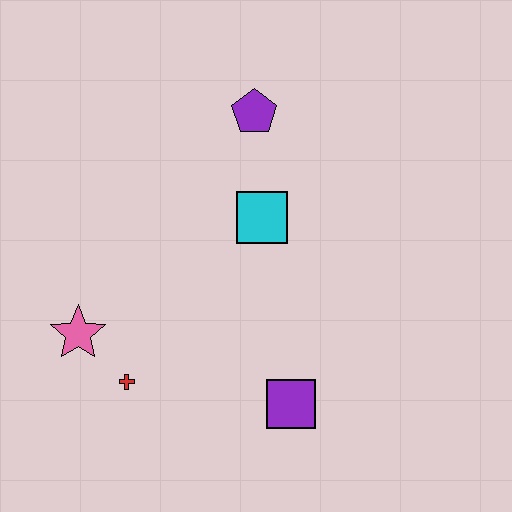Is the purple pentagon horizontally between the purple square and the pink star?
Yes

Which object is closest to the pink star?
The red cross is closest to the pink star.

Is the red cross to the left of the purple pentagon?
Yes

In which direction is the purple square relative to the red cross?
The purple square is to the right of the red cross.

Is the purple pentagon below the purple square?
No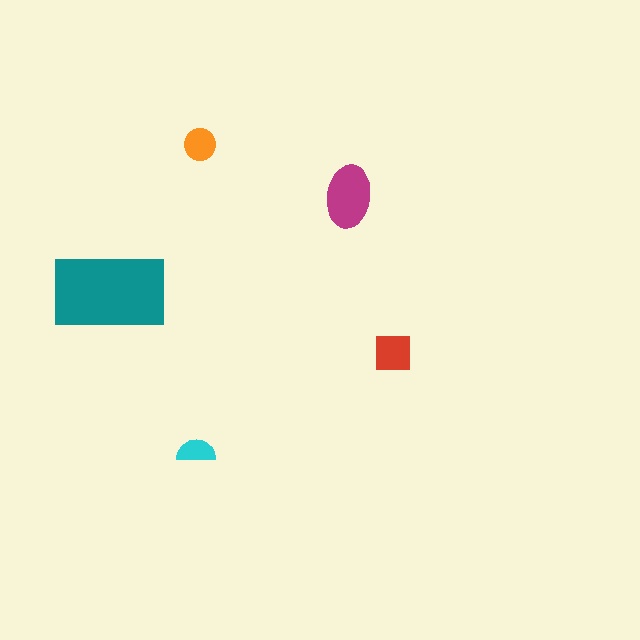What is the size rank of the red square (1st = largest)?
3rd.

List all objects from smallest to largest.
The cyan semicircle, the orange circle, the red square, the magenta ellipse, the teal rectangle.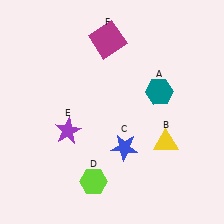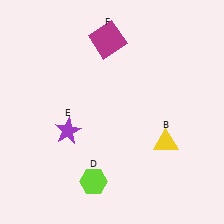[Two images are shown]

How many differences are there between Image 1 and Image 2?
There are 2 differences between the two images.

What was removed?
The blue star (C), the teal hexagon (A) were removed in Image 2.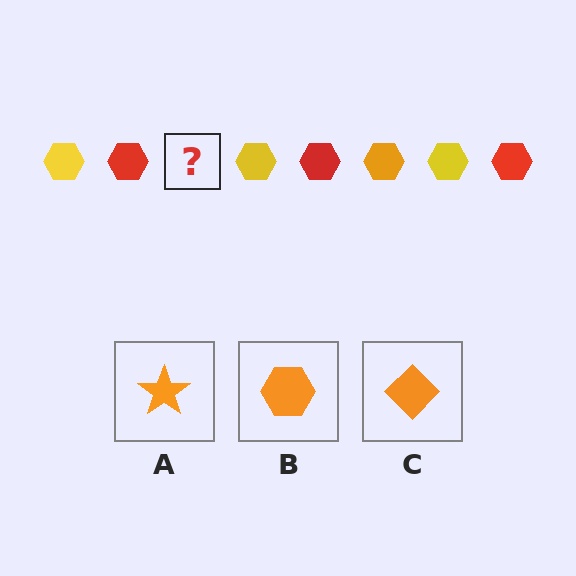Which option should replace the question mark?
Option B.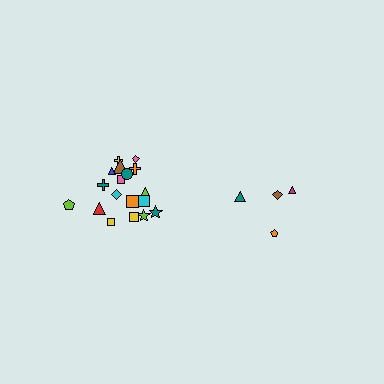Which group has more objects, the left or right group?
The left group.